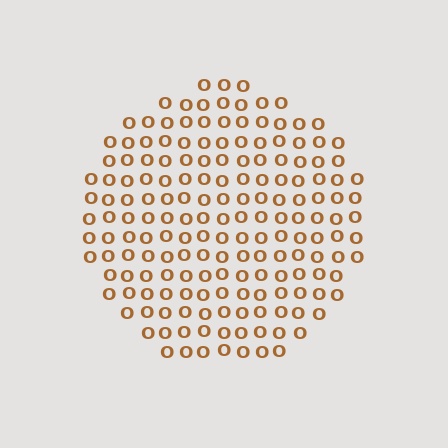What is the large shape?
The large shape is a circle.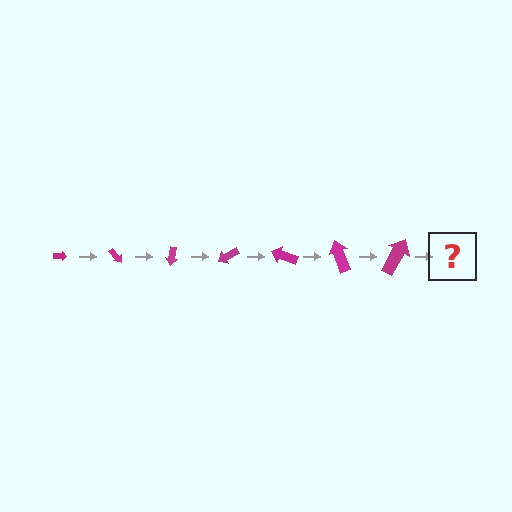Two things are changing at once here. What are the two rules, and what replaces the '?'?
The two rules are that the arrow grows larger each step and it rotates 50 degrees each step. The '?' should be an arrow, larger than the previous one and rotated 350 degrees from the start.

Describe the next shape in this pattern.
It should be an arrow, larger than the previous one and rotated 350 degrees from the start.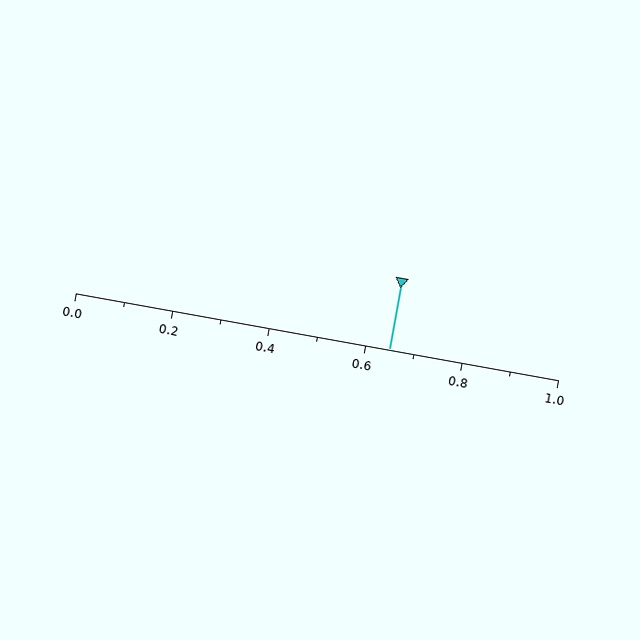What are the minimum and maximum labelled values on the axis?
The axis runs from 0.0 to 1.0.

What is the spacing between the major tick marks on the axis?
The major ticks are spaced 0.2 apart.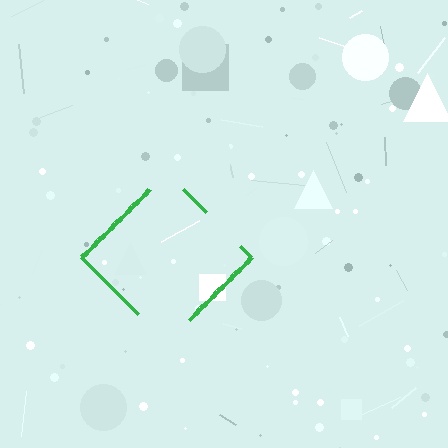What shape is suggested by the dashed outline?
The dashed outline suggests a diamond.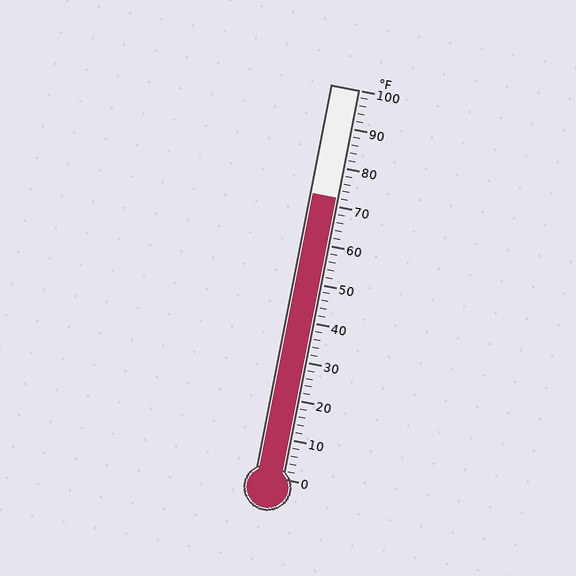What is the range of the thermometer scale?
The thermometer scale ranges from 0°F to 100°F.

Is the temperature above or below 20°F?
The temperature is above 20°F.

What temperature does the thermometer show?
The thermometer shows approximately 72°F.